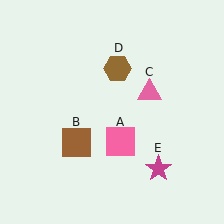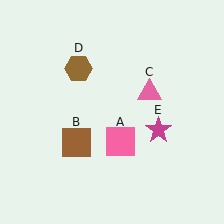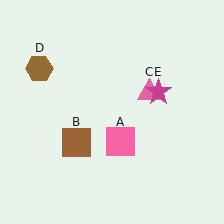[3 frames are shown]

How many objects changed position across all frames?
2 objects changed position: brown hexagon (object D), magenta star (object E).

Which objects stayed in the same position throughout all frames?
Pink square (object A) and brown square (object B) and pink triangle (object C) remained stationary.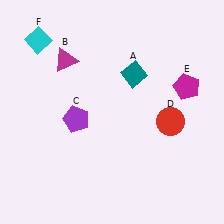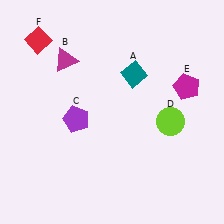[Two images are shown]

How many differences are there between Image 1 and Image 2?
There are 2 differences between the two images.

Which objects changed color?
D changed from red to lime. F changed from cyan to red.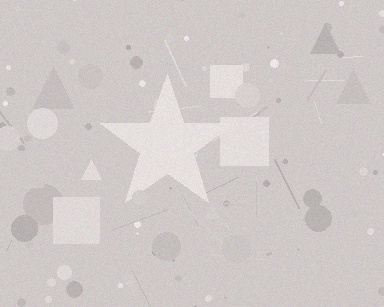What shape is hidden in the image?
A star is hidden in the image.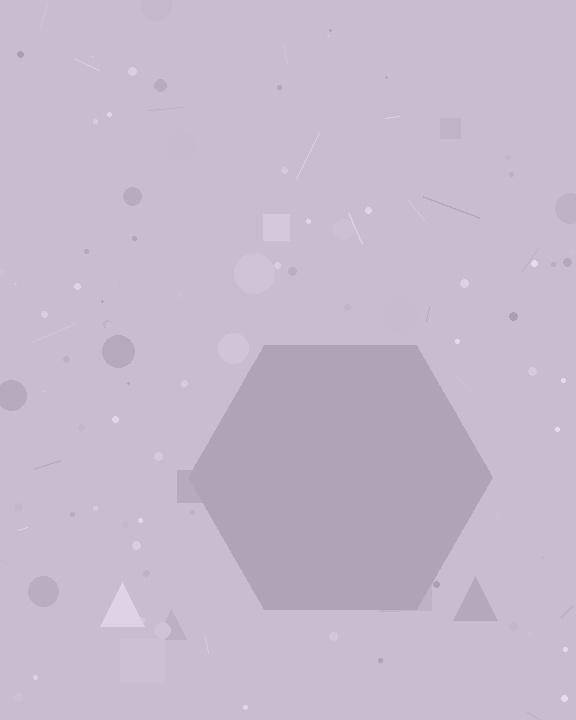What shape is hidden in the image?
A hexagon is hidden in the image.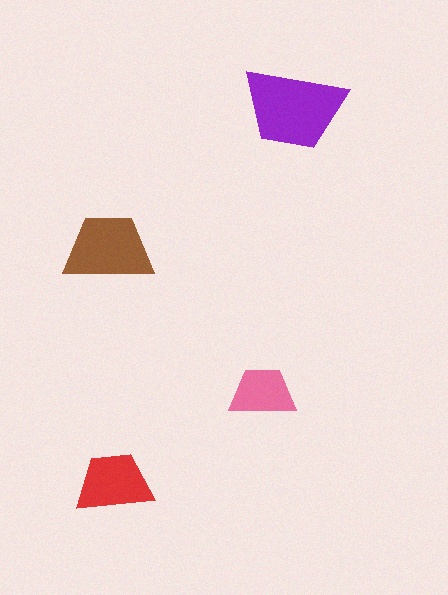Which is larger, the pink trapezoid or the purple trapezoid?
The purple one.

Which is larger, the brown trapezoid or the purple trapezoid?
The purple one.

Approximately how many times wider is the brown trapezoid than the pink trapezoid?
About 1.5 times wider.